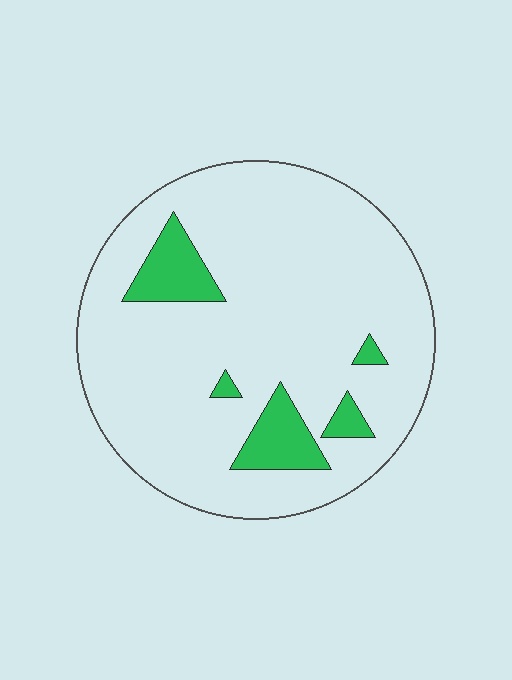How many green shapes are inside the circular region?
5.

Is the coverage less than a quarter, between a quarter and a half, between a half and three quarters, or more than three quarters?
Less than a quarter.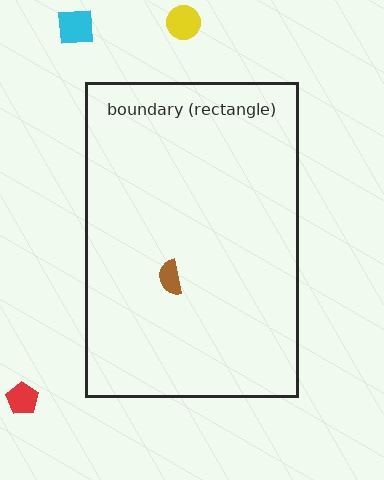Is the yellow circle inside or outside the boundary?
Outside.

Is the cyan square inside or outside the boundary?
Outside.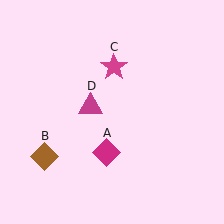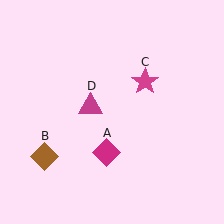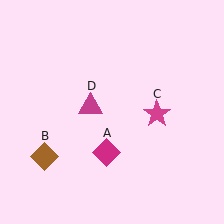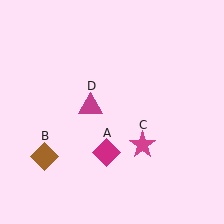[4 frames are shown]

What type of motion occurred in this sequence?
The magenta star (object C) rotated clockwise around the center of the scene.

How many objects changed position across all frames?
1 object changed position: magenta star (object C).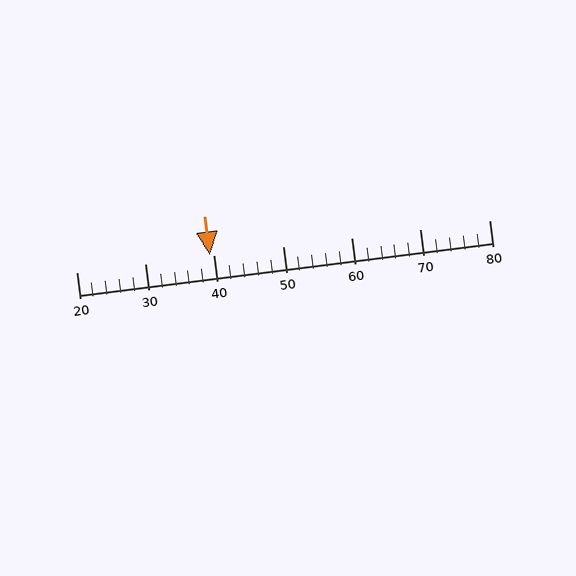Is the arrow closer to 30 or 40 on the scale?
The arrow is closer to 40.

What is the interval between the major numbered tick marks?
The major tick marks are spaced 10 units apart.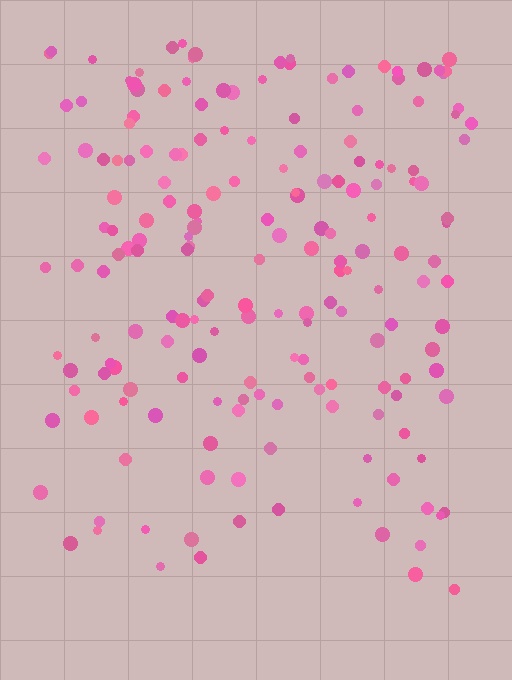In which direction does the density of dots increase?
From bottom to top, with the top side densest.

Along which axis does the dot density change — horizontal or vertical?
Vertical.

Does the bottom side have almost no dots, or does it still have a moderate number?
Still a moderate number, just noticeably fewer than the top.